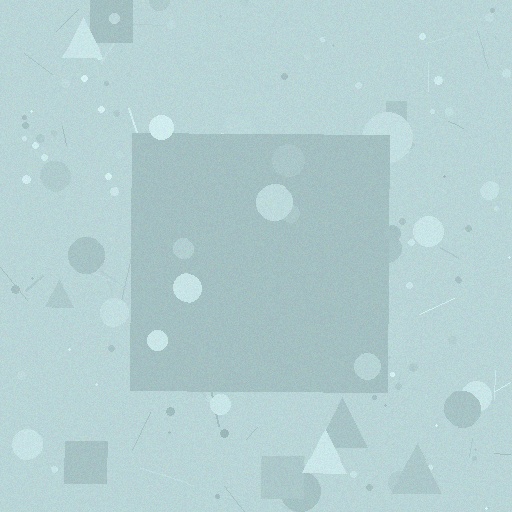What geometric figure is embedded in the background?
A square is embedded in the background.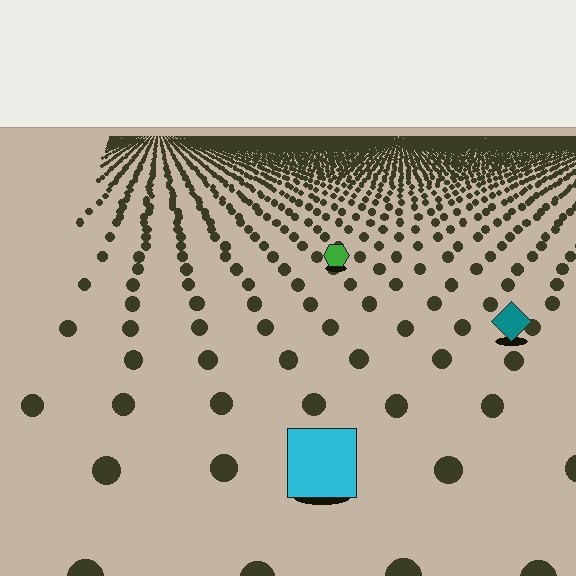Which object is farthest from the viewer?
The green hexagon is farthest from the viewer. It appears smaller and the ground texture around it is denser.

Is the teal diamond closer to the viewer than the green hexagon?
Yes. The teal diamond is closer — you can tell from the texture gradient: the ground texture is coarser near it.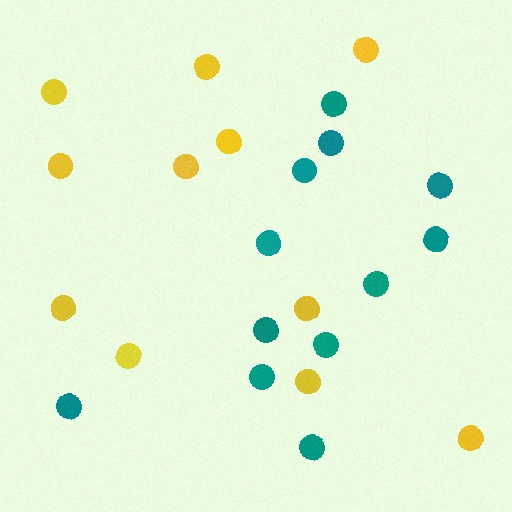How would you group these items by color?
There are 2 groups: one group of yellow circles (11) and one group of teal circles (12).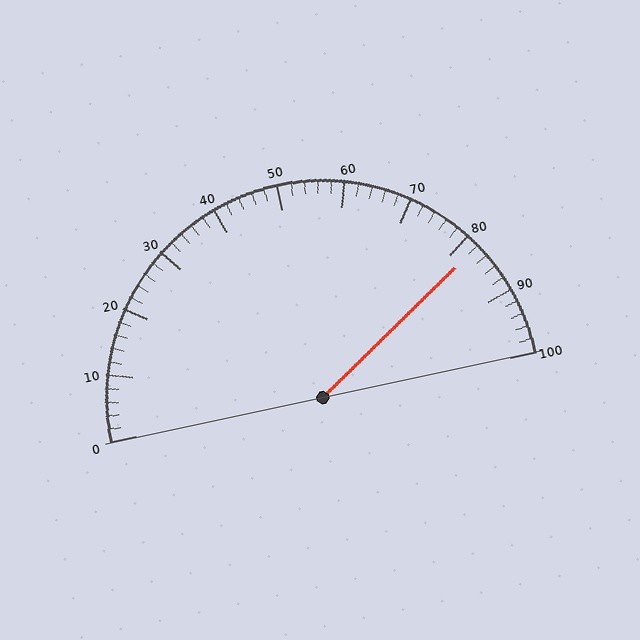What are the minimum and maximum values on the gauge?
The gauge ranges from 0 to 100.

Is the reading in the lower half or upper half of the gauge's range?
The reading is in the upper half of the range (0 to 100).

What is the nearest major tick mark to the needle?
The nearest major tick mark is 80.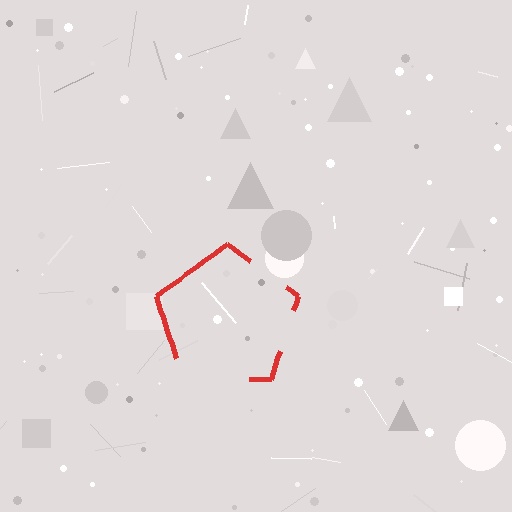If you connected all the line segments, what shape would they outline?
They would outline a pentagon.